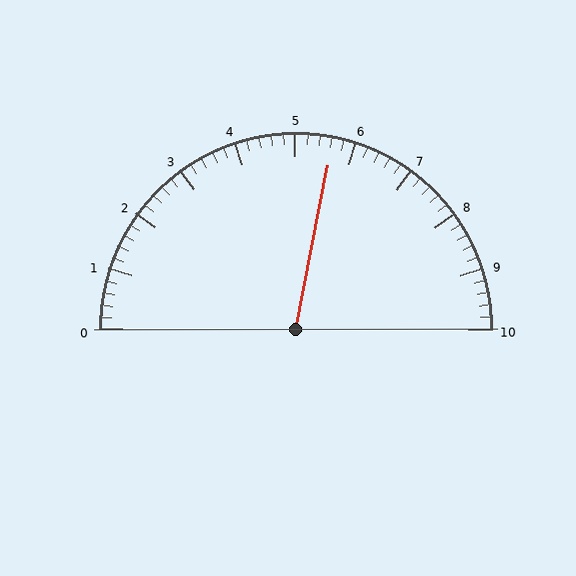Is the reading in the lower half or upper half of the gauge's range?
The reading is in the upper half of the range (0 to 10).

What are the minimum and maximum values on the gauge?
The gauge ranges from 0 to 10.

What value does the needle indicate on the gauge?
The needle indicates approximately 5.6.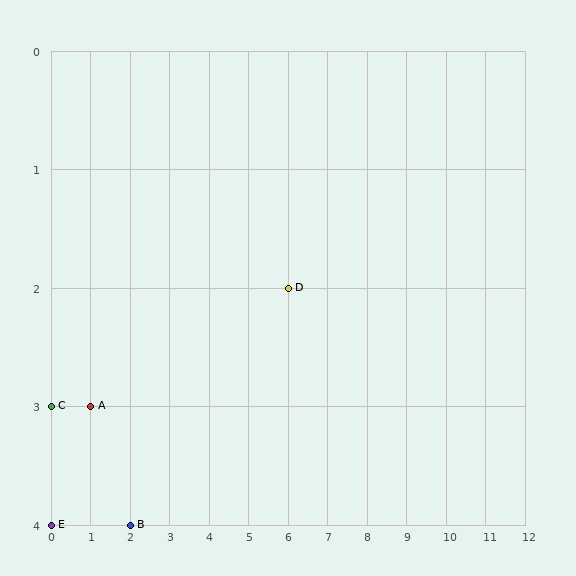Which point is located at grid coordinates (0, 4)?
Point E is at (0, 4).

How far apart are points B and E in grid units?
Points B and E are 2 columns apart.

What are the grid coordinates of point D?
Point D is at grid coordinates (6, 2).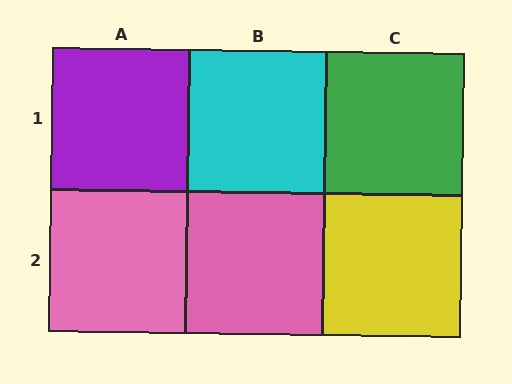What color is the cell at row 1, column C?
Green.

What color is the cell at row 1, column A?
Purple.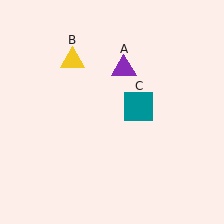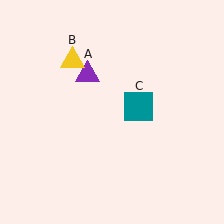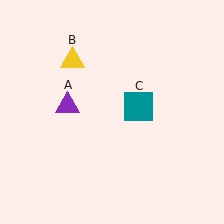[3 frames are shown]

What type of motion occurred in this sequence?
The purple triangle (object A) rotated counterclockwise around the center of the scene.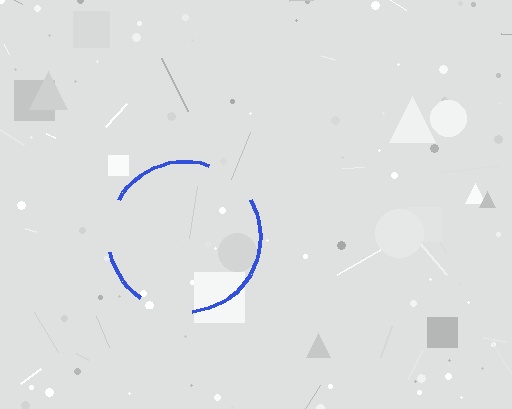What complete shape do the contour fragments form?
The contour fragments form a circle.